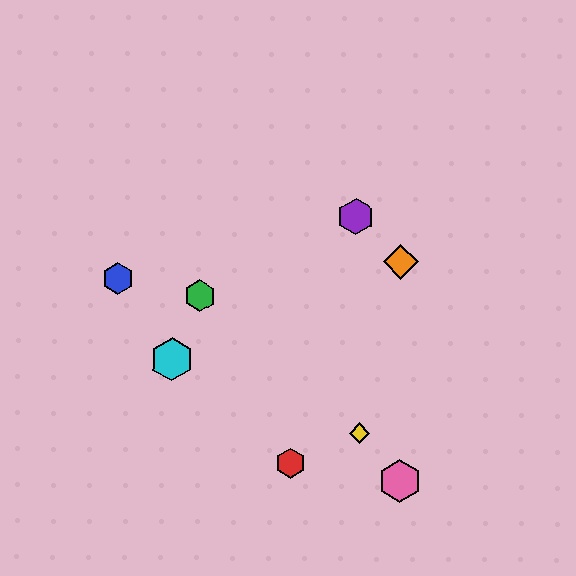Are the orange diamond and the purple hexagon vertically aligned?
No, the orange diamond is at x≈401 and the purple hexagon is at x≈356.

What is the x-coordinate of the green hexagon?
The green hexagon is at x≈200.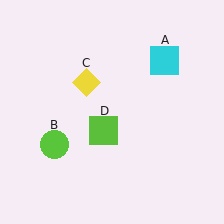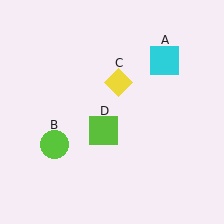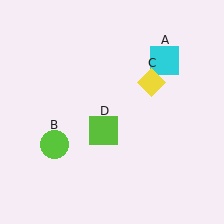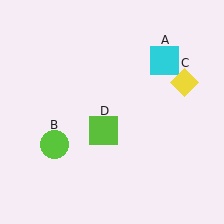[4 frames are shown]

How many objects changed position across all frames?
1 object changed position: yellow diamond (object C).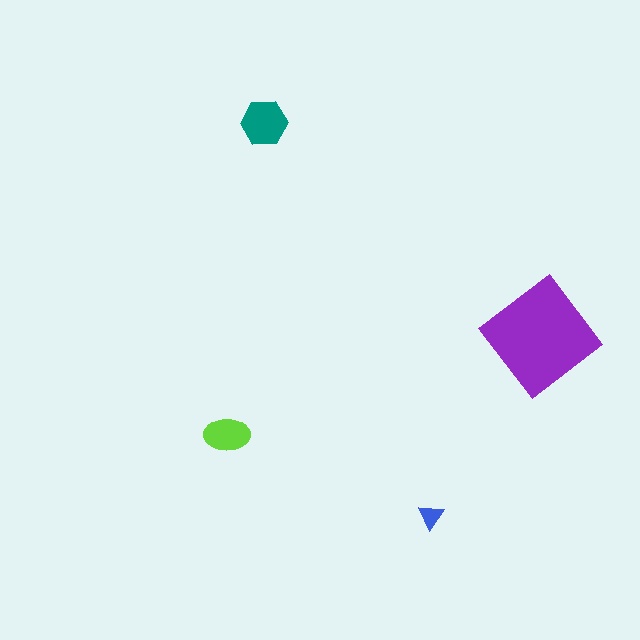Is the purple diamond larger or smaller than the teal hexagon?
Larger.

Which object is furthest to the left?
The lime ellipse is leftmost.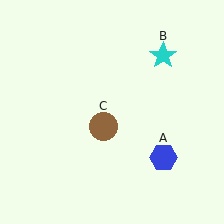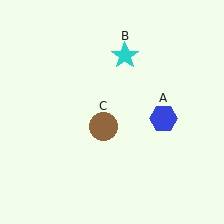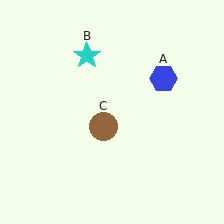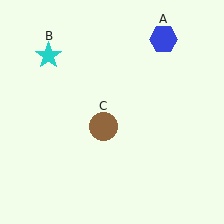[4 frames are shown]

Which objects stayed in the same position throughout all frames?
Brown circle (object C) remained stationary.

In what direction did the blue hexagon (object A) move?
The blue hexagon (object A) moved up.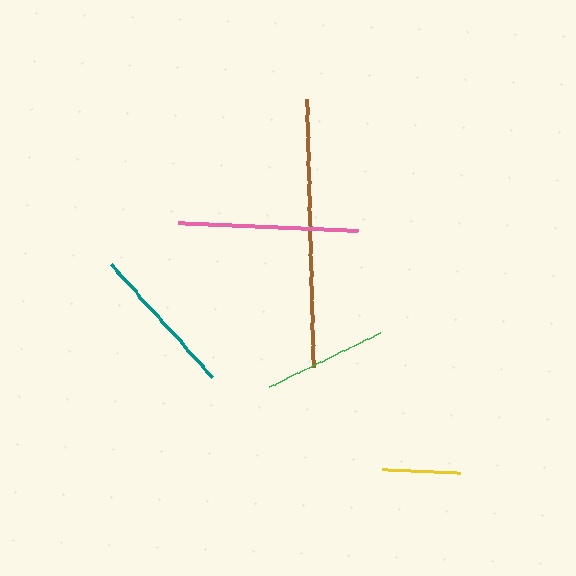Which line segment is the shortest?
The yellow line is the shortest at approximately 79 pixels.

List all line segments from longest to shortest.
From longest to shortest: brown, pink, teal, green, yellow.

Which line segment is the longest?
The brown line is the longest at approximately 268 pixels.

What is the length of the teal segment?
The teal segment is approximately 152 pixels long.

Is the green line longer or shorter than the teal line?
The teal line is longer than the green line.